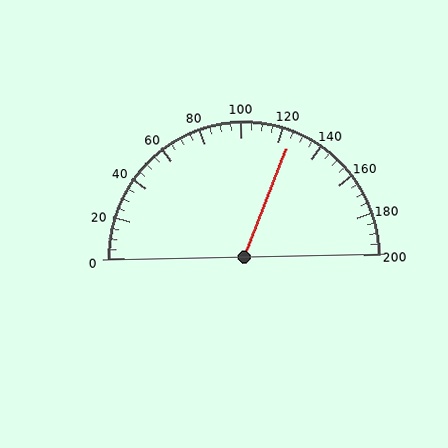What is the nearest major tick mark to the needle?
The nearest major tick mark is 120.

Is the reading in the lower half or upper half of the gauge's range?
The reading is in the upper half of the range (0 to 200).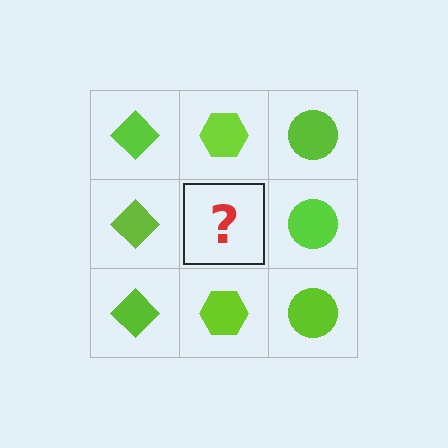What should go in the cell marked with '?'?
The missing cell should contain a lime hexagon.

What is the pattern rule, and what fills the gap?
The rule is that each column has a consistent shape. The gap should be filled with a lime hexagon.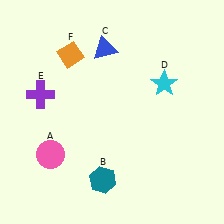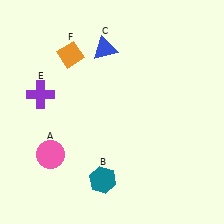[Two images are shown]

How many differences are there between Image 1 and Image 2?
There is 1 difference between the two images.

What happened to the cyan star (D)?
The cyan star (D) was removed in Image 2. It was in the top-right area of Image 1.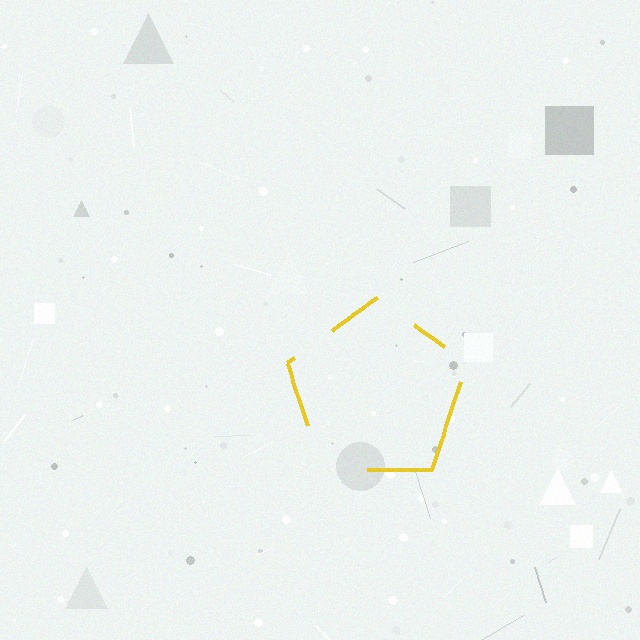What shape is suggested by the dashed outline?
The dashed outline suggests a pentagon.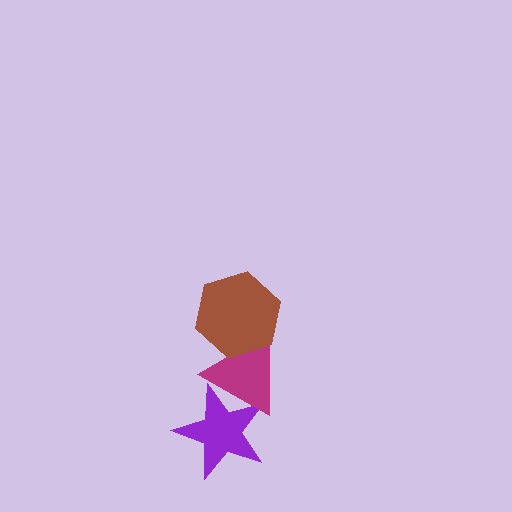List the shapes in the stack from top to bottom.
From top to bottom: the brown hexagon, the magenta triangle, the purple star.